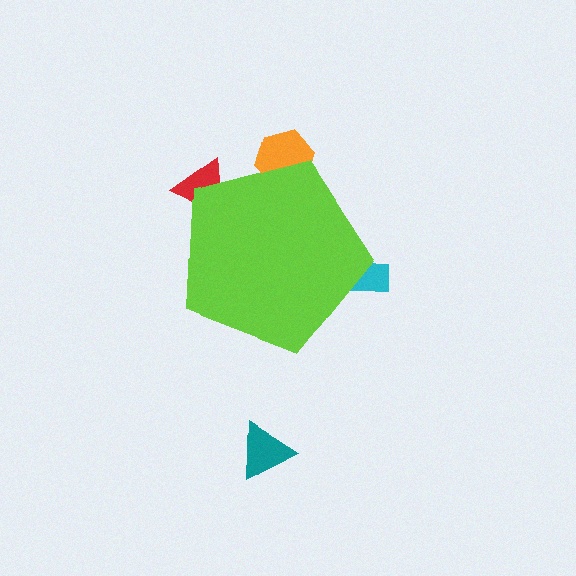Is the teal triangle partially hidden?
No, the teal triangle is fully visible.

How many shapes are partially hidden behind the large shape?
3 shapes are partially hidden.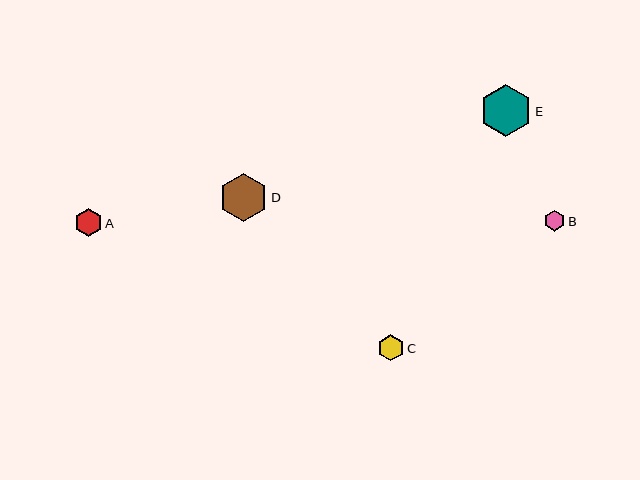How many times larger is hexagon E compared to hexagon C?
Hexagon E is approximately 2.0 times the size of hexagon C.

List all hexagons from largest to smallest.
From largest to smallest: E, D, A, C, B.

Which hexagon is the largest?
Hexagon E is the largest with a size of approximately 52 pixels.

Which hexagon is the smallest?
Hexagon B is the smallest with a size of approximately 21 pixels.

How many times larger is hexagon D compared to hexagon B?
Hexagon D is approximately 2.3 times the size of hexagon B.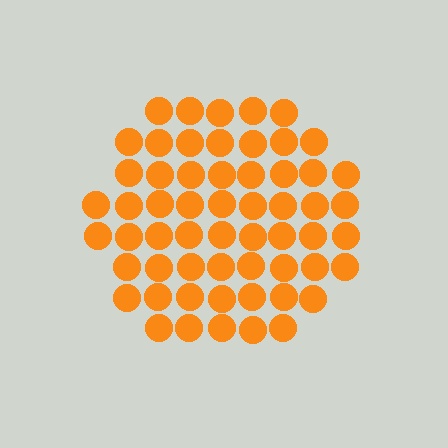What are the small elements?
The small elements are circles.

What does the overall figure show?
The overall figure shows a hexagon.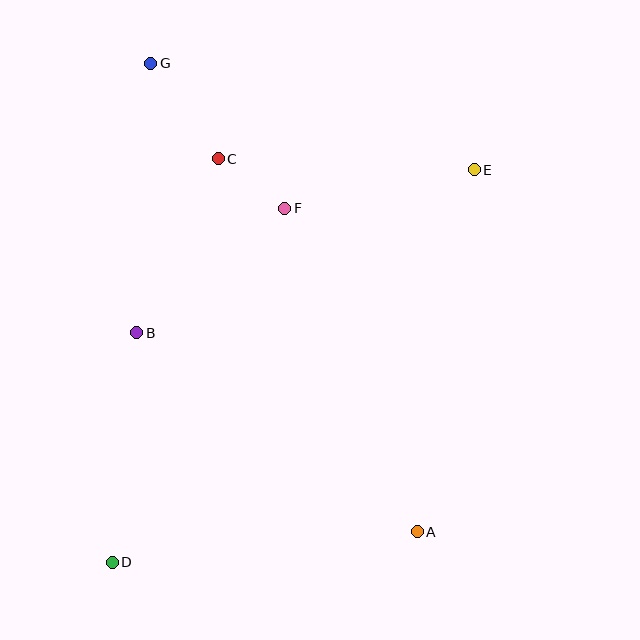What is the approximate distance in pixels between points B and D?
The distance between B and D is approximately 231 pixels.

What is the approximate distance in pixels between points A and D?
The distance between A and D is approximately 306 pixels.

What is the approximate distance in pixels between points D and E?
The distance between D and E is approximately 534 pixels.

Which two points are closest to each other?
Points C and F are closest to each other.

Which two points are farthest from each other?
Points A and G are farthest from each other.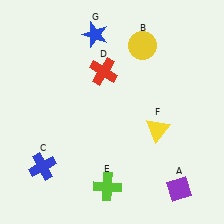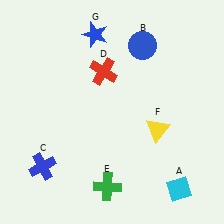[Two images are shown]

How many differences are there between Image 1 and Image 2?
There are 3 differences between the two images.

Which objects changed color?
A changed from purple to cyan. B changed from yellow to blue. E changed from lime to green.